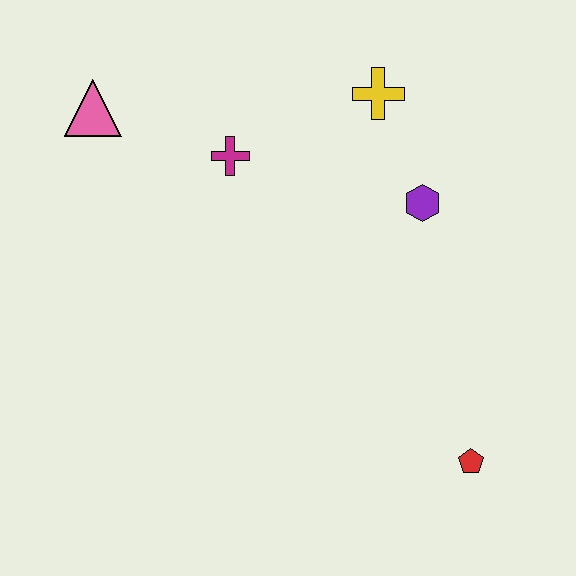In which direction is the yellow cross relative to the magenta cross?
The yellow cross is to the right of the magenta cross.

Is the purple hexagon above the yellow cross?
No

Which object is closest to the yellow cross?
The purple hexagon is closest to the yellow cross.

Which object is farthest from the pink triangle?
The red pentagon is farthest from the pink triangle.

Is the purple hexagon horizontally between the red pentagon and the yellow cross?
Yes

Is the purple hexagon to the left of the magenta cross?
No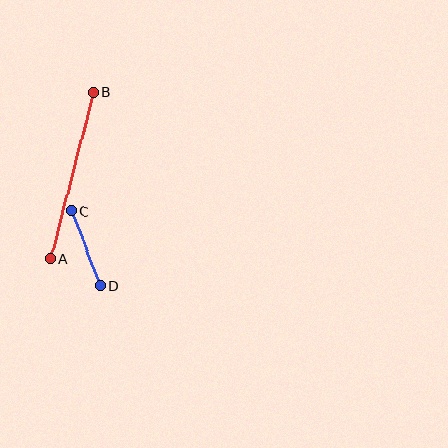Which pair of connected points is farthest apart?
Points A and B are farthest apart.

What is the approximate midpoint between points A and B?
The midpoint is at approximately (72, 175) pixels.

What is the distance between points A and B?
The distance is approximately 172 pixels.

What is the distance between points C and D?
The distance is approximately 80 pixels.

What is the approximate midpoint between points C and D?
The midpoint is at approximately (86, 248) pixels.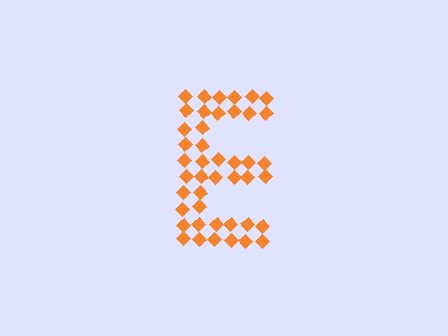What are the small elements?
The small elements are diamonds.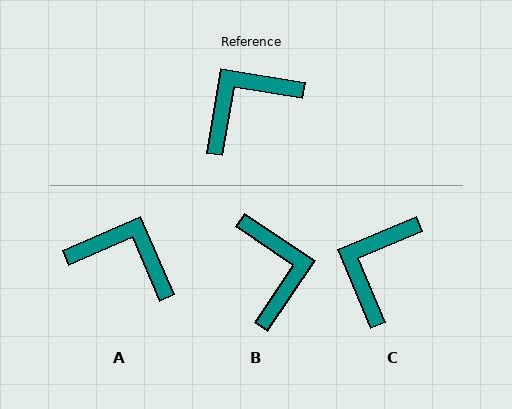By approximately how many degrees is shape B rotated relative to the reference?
Approximately 114 degrees clockwise.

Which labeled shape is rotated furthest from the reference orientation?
B, about 114 degrees away.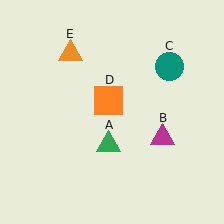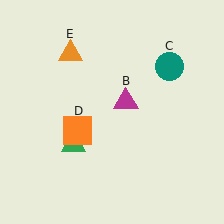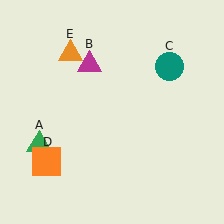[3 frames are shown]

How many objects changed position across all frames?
3 objects changed position: green triangle (object A), magenta triangle (object B), orange square (object D).